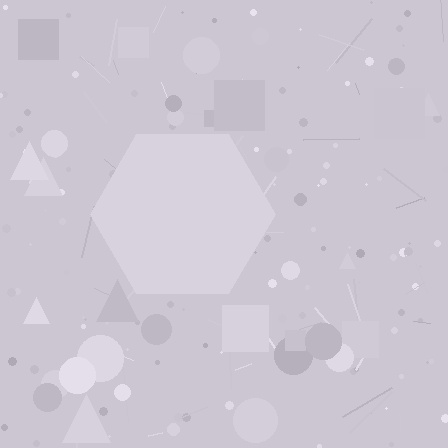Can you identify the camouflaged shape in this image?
The camouflaged shape is a hexagon.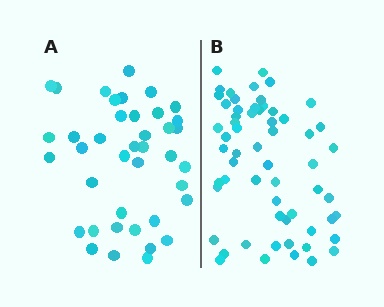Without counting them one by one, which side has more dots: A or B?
Region B (the right region) has more dots.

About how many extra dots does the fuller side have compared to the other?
Region B has approximately 20 more dots than region A.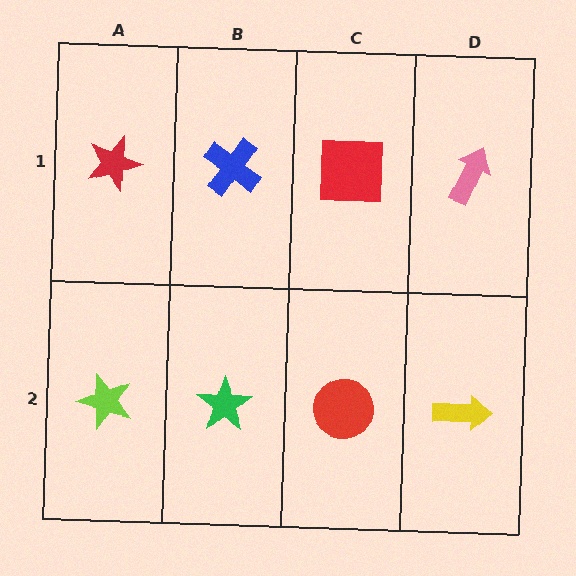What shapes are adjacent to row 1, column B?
A green star (row 2, column B), a red star (row 1, column A), a red square (row 1, column C).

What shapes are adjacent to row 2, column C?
A red square (row 1, column C), a green star (row 2, column B), a yellow arrow (row 2, column D).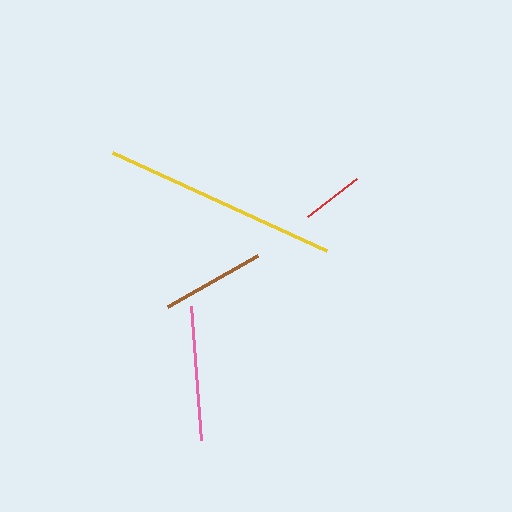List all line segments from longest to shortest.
From longest to shortest: yellow, pink, brown, red.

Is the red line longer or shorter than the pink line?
The pink line is longer than the red line.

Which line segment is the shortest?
The red line is the shortest at approximately 62 pixels.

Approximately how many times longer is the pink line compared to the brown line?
The pink line is approximately 1.3 times the length of the brown line.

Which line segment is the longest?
The yellow line is the longest at approximately 235 pixels.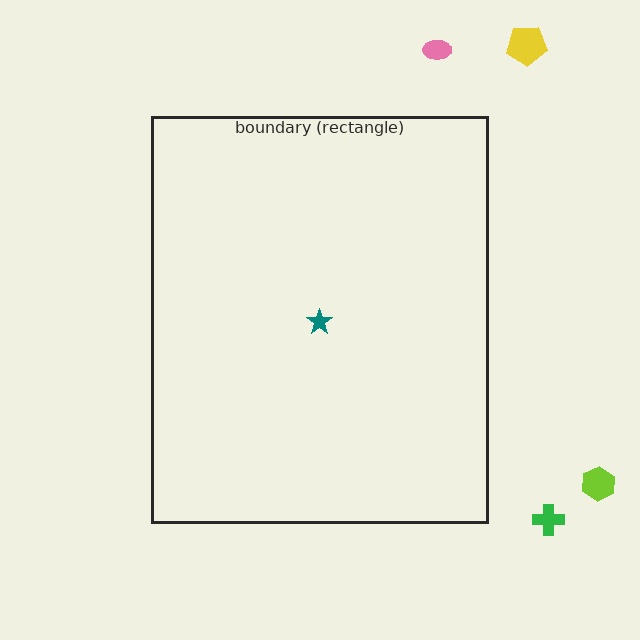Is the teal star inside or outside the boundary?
Inside.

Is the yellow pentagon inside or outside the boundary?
Outside.